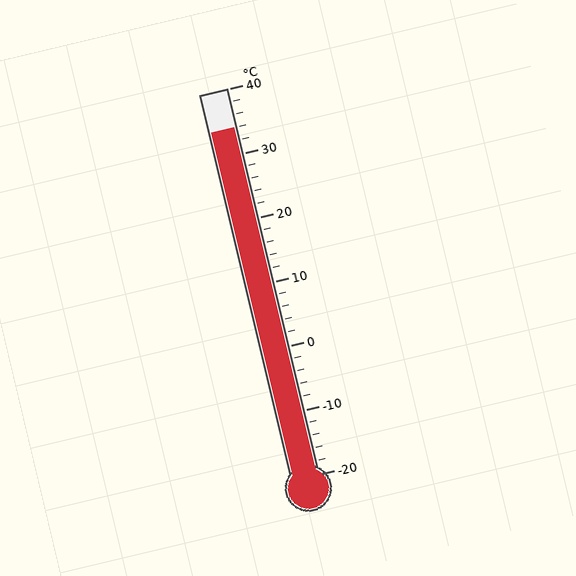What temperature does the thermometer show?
The thermometer shows approximately 34°C.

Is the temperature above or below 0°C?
The temperature is above 0°C.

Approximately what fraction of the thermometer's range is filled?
The thermometer is filled to approximately 90% of its range.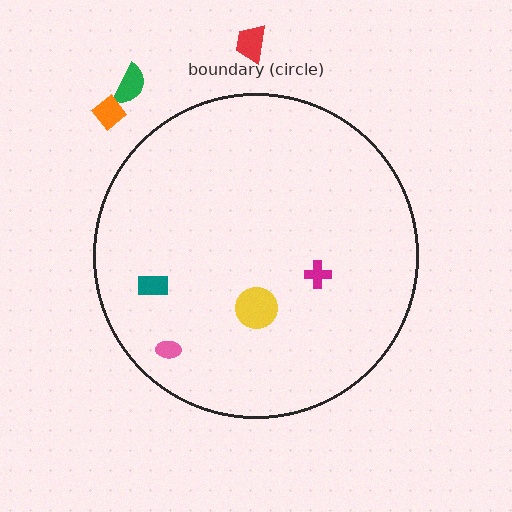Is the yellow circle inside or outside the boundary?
Inside.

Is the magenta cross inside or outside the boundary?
Inside.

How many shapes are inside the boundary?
4 inside, 3 outside.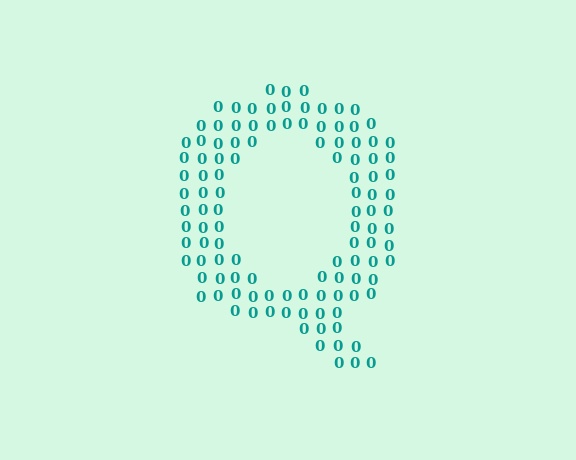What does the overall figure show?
The overall figure shows the letter Q.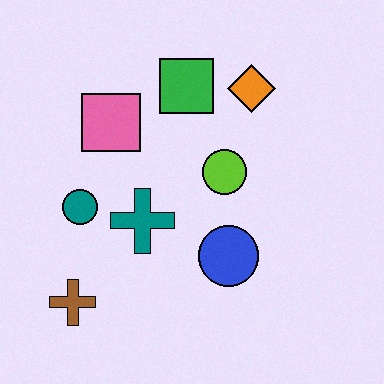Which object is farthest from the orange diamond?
The brown cross is farthest from the orange diamond.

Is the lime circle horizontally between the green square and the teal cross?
No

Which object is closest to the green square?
The orange diamond is closest to the green square.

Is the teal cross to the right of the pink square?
Yes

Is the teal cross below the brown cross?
No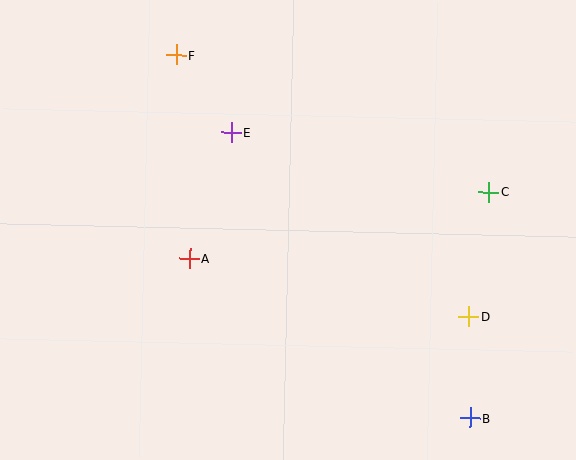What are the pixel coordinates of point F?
Point F is at (176, 55).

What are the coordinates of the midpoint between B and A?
The midpoint between B and A is at (330, 338).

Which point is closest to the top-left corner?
Point F is closest to the top-left corner.